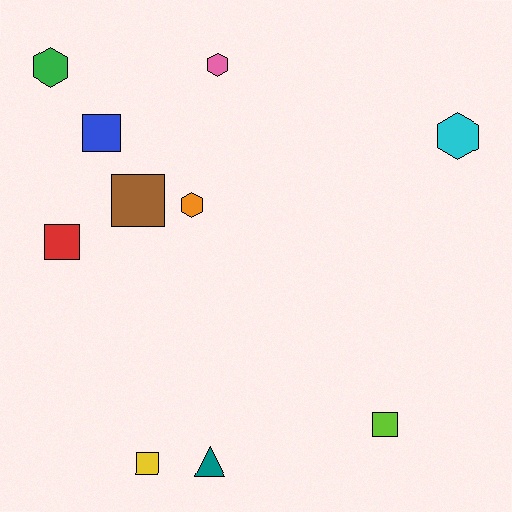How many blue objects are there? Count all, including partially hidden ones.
There is 1 blue object.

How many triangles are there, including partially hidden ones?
There is 1 triangle.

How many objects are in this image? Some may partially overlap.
There are 10 objects.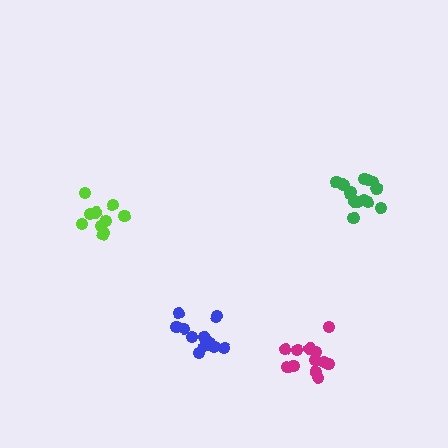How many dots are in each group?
Group 1: 10 dots, Group 2: 14 dots, Group 3: 11 dots, Group 4: 12 dots (47 total).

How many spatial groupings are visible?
There are 4 spatial groupings.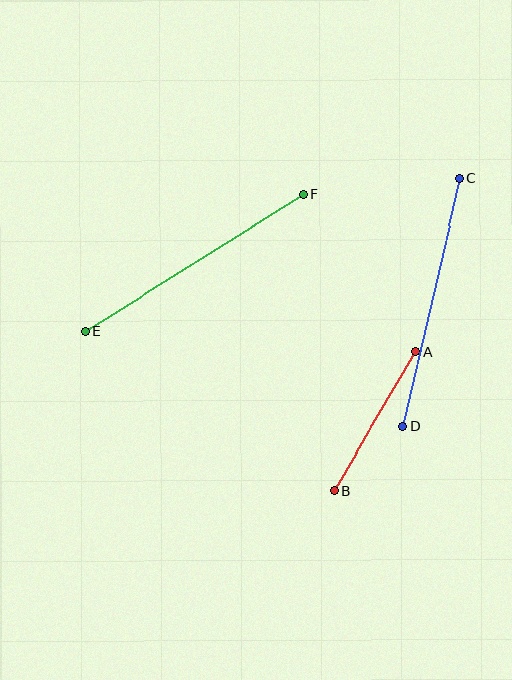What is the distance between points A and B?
The distance is approximately 160 pixels.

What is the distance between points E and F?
The distance is approximately 258 pixels.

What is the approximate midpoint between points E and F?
The midpoint is at approximately (194, 263) pixels.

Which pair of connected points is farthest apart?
Points E and F are farthest apart.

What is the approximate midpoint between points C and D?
The midpoint is at approximately (432, 302) pixels.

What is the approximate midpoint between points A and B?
The midpoint is at approximately (375, 421) pixels.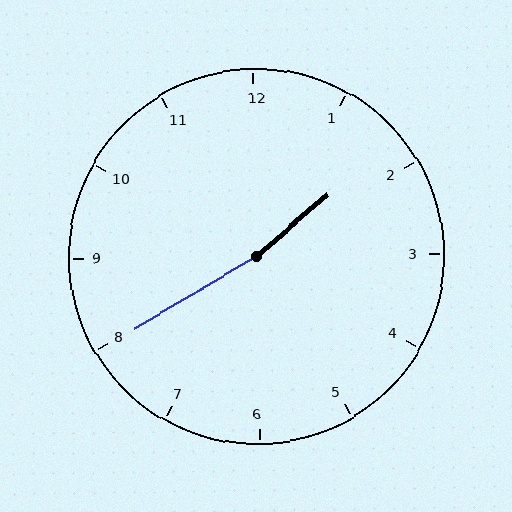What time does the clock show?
1:40.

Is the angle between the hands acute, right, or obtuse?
It is obtuse.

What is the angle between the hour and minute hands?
Approximately 170 degrees.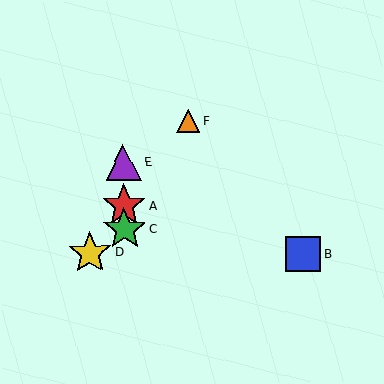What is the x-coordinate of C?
Object C is at x≈125.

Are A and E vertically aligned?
Yes, both are at x≈124.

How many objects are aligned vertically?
3 objects (A, C, E) are aligned vertically.